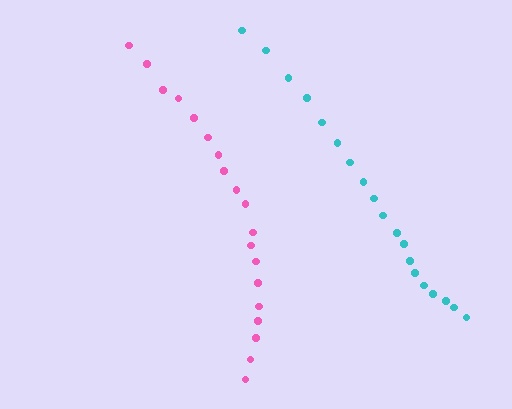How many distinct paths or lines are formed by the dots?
There are 2 distinct paths.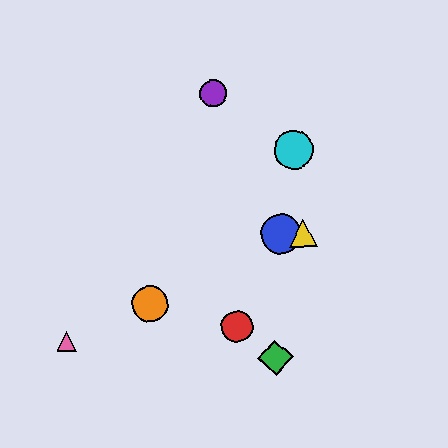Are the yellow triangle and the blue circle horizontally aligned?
Yes, both are at y≈233.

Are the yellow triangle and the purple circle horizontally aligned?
No, the yellow triangle is at y≈233 and the purple circle is at y≈94.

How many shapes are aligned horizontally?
2 shapes (the blue circle, the yellow triangle) are aligned horizontally.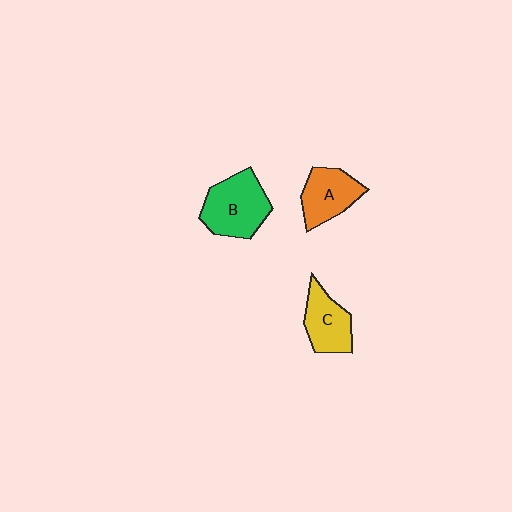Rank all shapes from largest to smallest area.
From largest to smallest: B (green), A (orange), C (yellow).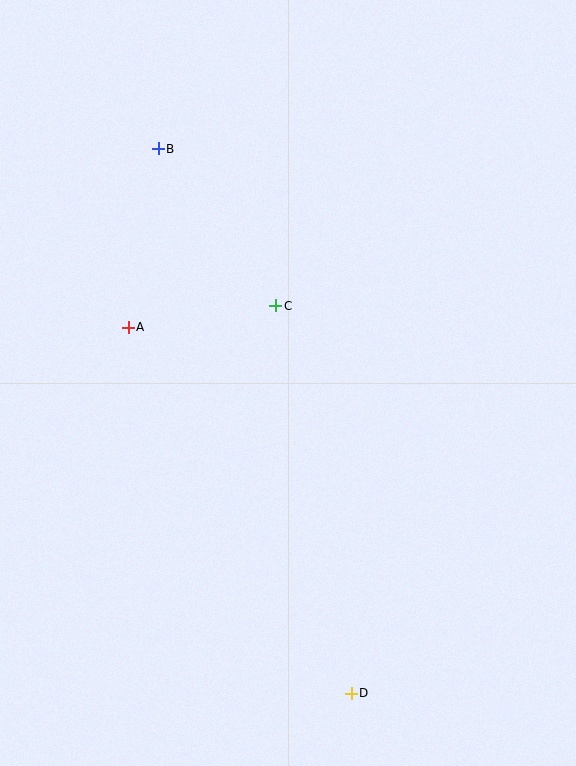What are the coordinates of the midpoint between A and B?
The midpoint between A and B is at (143, 238).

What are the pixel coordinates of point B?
Point B is at (158, 149).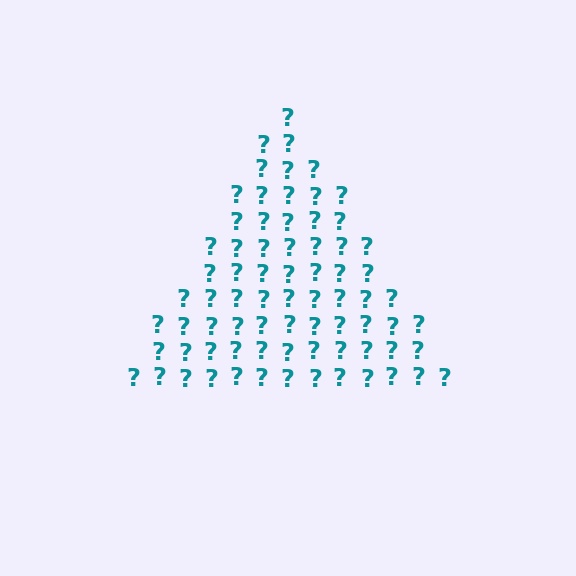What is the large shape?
The large shape is a triangle.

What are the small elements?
The small elements are question marks.